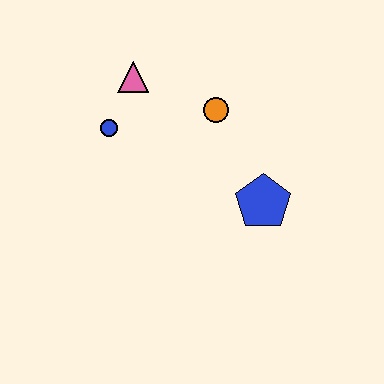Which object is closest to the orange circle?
The pink triangle is closest to the orange circle.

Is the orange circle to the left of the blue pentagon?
Yes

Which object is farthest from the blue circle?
The blue pentagon is farthest from the blue circle.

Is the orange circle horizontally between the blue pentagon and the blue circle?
Yes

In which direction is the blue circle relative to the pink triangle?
The blue circle is below the pink triangle.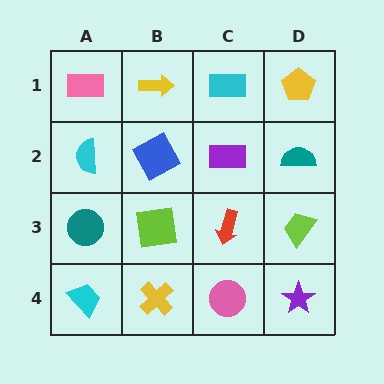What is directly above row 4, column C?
A red arrow.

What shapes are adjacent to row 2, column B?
A yellow arrow (row 1, column B), a lime square (row 3, column B), a cyan semicircle (row 2, column A), a purple rectangle (row 2, column C).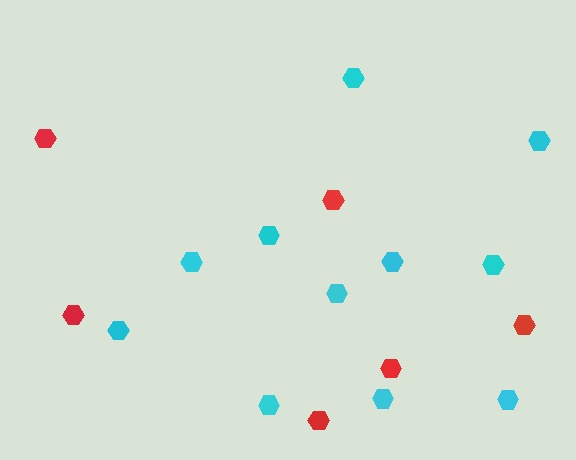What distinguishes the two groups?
There are 2 groups: one group of cyan hexagons (11) and one group of red hexagons (6).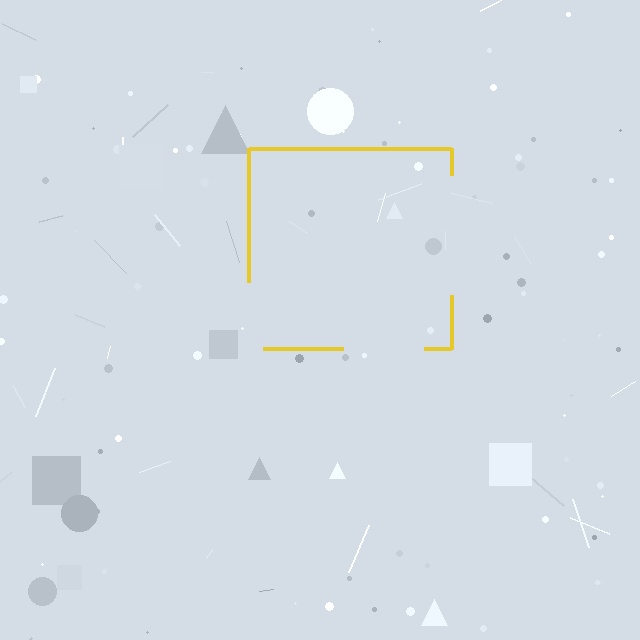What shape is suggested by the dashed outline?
The dashed outline suggests a square.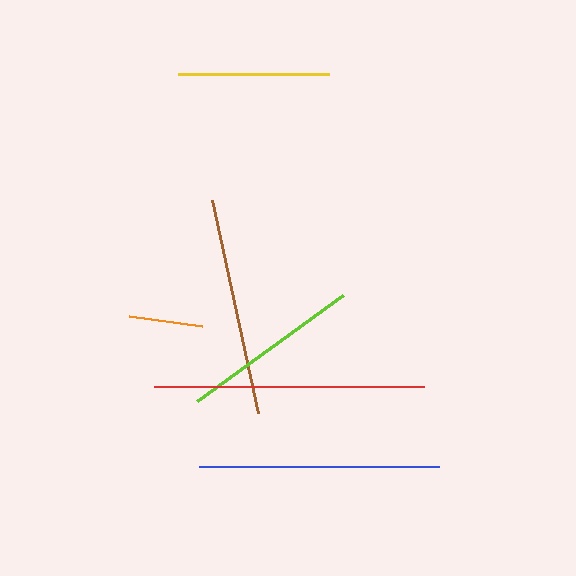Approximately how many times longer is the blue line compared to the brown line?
The blue line is approximately 1.1 times the length of the brown line.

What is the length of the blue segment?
The blue segment is approximately 241 pixels long.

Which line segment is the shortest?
The orange line is the shortest at approximately 74 pixels.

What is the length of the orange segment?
The orange segment is approximately 74 pixels long.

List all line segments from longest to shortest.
From longest to shortest: red, blue, brown, lime, yellow, orange.